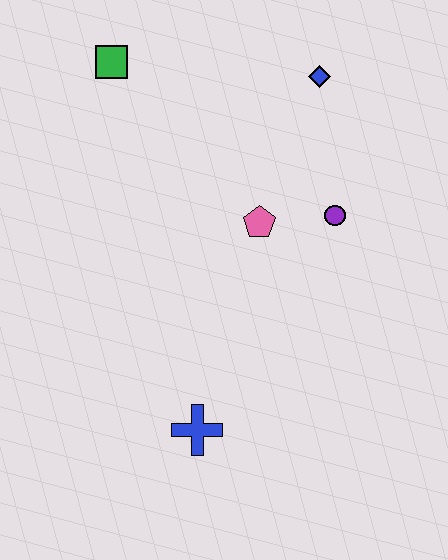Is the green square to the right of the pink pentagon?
No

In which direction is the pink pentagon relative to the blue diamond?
The pink pentagon is below the blue diamond.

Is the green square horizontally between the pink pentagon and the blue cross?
No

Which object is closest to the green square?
The blue diamond is closest to the green square.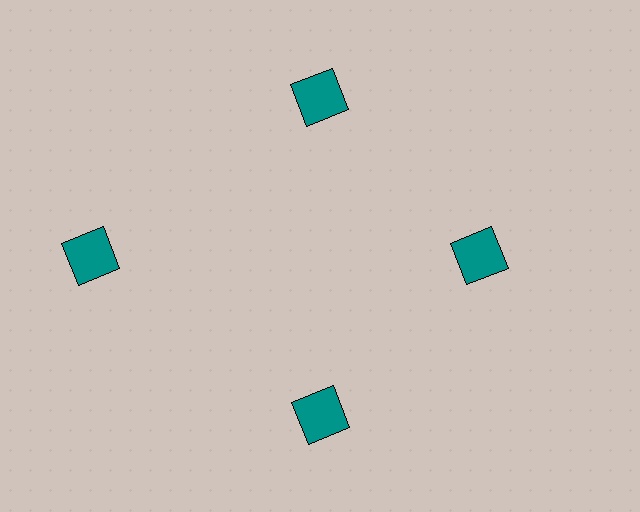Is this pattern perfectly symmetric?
No. The 4 teal squares are arranged in a ring, but one element near the 9 o'clock position is pushed outward from the center, breaking the 4-fold rotational symmetry.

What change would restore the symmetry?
The symmetry would be restored by moving it inward, back onto the ring so that all 4 squares sit at equal angles and equal distance from the center.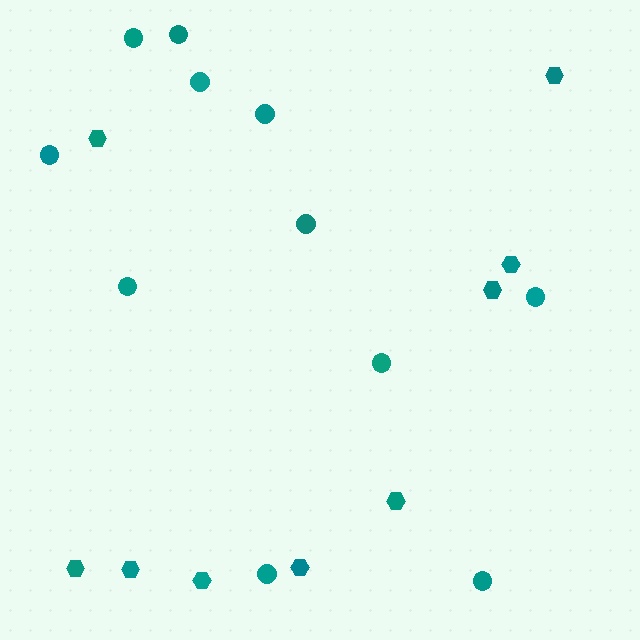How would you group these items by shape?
There are 2 groups: one group of circles (11) and one group of hexagons (9).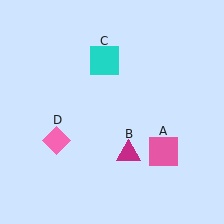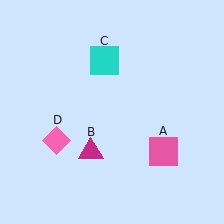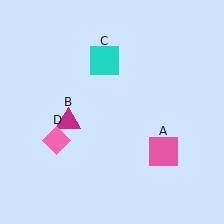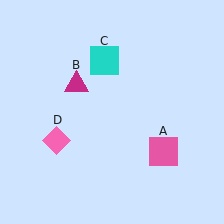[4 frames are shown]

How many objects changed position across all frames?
1 object changed position: magenta triangle (object B).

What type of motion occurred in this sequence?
The magenta triangle (object B) rotated clockwise around the center of the scene.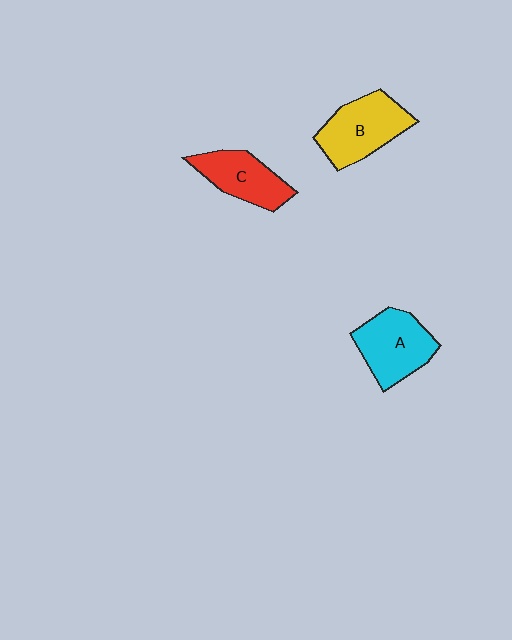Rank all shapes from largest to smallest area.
From largest to smallest: B (yellow), A (cyan), C (red).